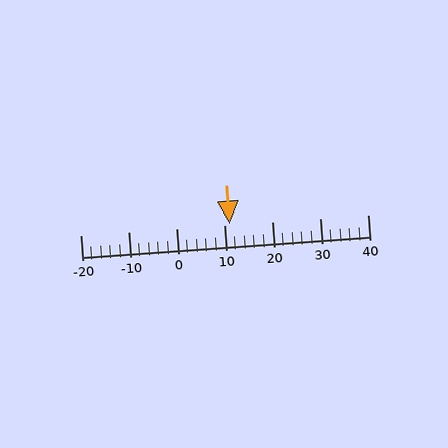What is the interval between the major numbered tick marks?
The major tick marks are spaced 10 units apart.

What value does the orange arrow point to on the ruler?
The orange arrow points to approximately 11.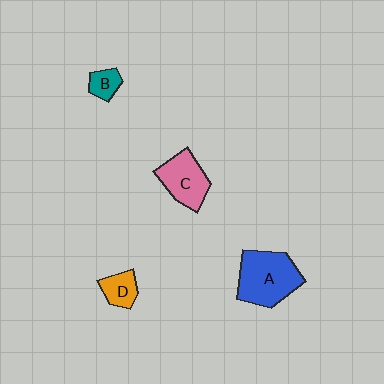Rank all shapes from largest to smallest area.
From largest to smallest: A (blue), C (pink), D (orange), B (teal).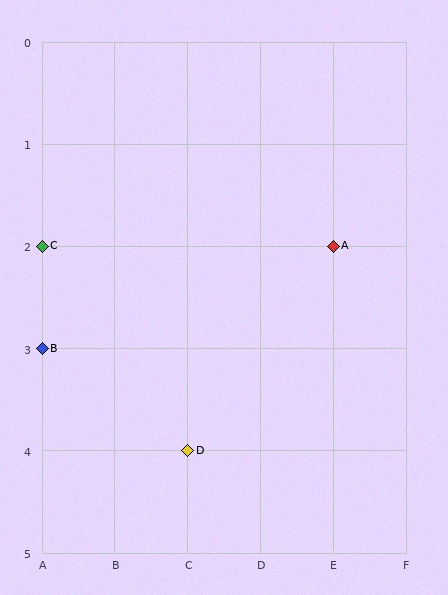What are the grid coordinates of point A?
Point A is at grid coordinates (E, 2).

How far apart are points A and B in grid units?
Points A and B are 4 columns and 1 row apart (about 4.1 grid units diagonally).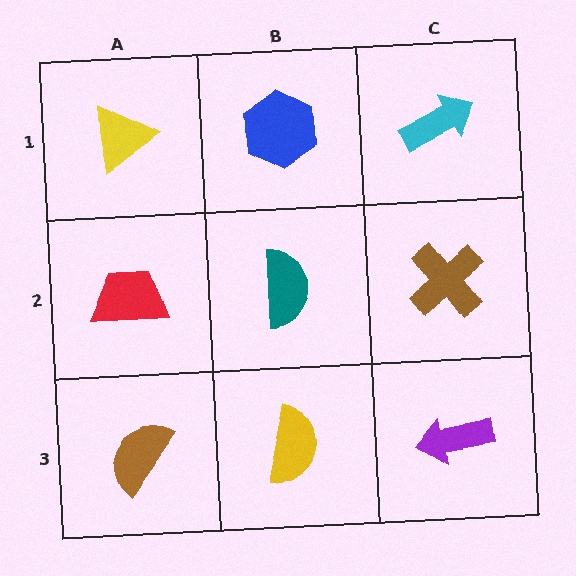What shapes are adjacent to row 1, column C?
A brown cross (row 2, column C), a blue hexagon (row 1, column B).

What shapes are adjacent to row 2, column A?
A yellow triangle (row 1, column A), a brown semicircle (row 3, column A), a teal semicircle (row 2, column B).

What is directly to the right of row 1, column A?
A blue hexagon.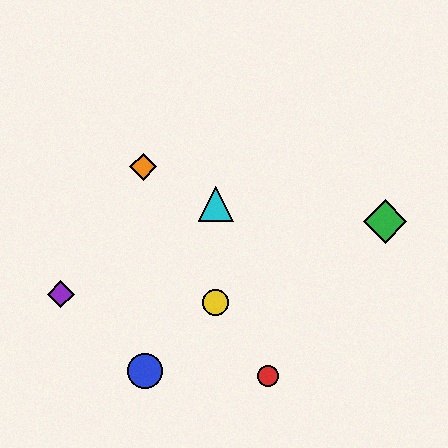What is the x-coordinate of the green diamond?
The green diamond is at x≈385.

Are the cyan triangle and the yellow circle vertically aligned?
Yes, both are at x≈216.